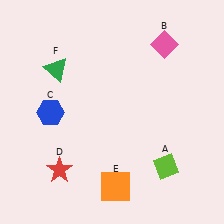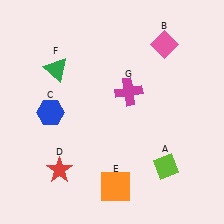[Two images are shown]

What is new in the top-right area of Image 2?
A magenta cross (G) was added in the top-right area of Image 2.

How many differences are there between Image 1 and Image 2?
There is 1 difference between the two images.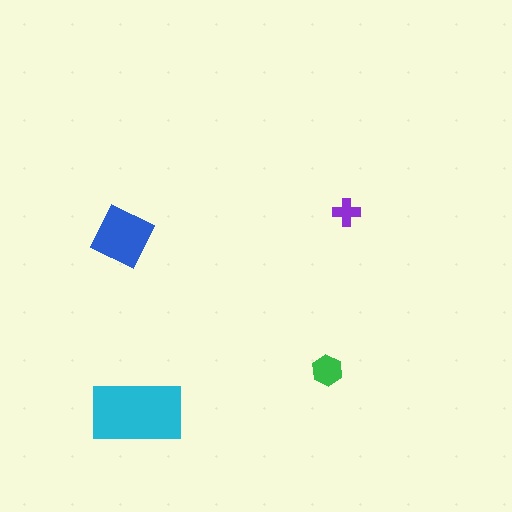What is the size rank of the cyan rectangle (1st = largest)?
1st.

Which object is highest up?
The purple cross is topmost.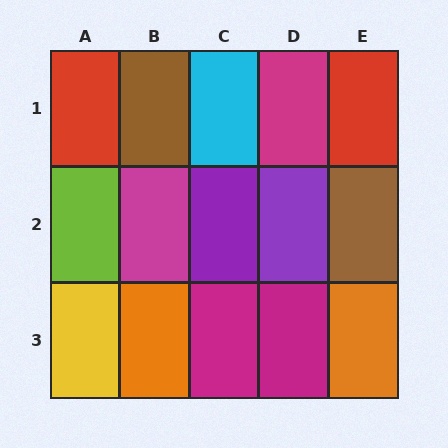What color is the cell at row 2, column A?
Lime.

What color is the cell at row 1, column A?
Red.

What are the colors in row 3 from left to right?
Yellow, orange, magenta, magenta, orange.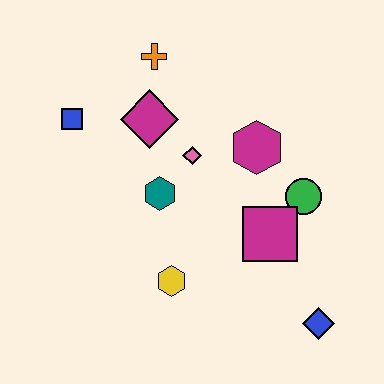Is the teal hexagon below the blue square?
Yes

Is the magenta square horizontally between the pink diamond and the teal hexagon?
No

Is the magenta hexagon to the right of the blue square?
Yes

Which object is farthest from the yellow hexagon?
The orange cross is farthest from the yellow hexagon.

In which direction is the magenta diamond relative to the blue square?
The magenta diamond is to the right of the blue square.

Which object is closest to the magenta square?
The green circle is closest to the magenta square.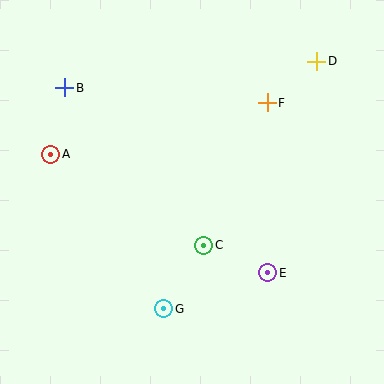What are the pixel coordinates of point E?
Point E is at (268, 273).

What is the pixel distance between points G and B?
The distance between G and B is 242 pixels.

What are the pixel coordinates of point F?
Point F is at (267, 103).